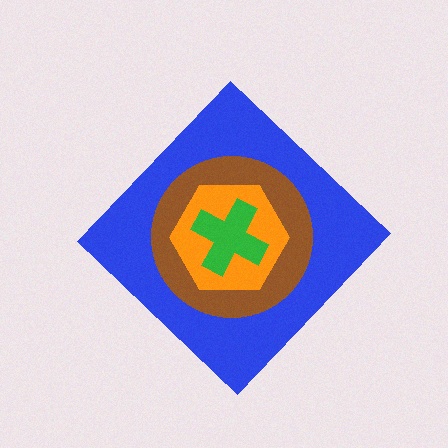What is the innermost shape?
The green cross.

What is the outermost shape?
The blue diamond.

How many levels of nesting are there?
4.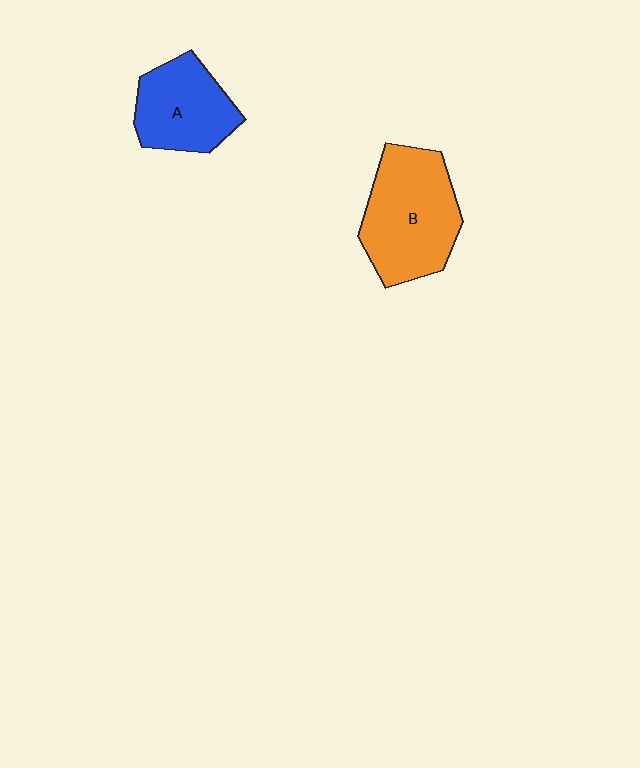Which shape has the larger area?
Shape B (orange).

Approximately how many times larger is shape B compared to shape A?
Approximately 1.4 times.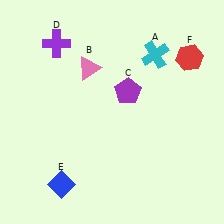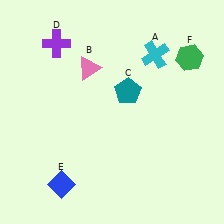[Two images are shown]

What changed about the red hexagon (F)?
In Image 1, F is red. In Image 2, it changed to green.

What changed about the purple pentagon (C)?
In Image 1, C is purple. In Image 2, it changed to teal.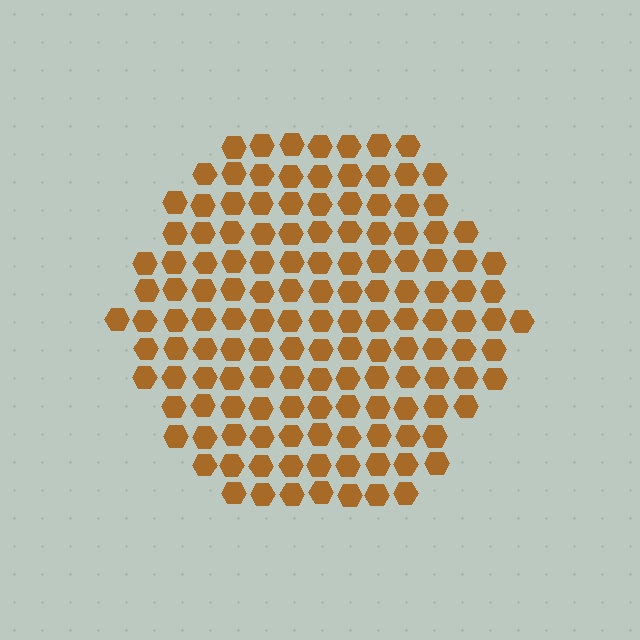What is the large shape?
The large shape is a hexagon.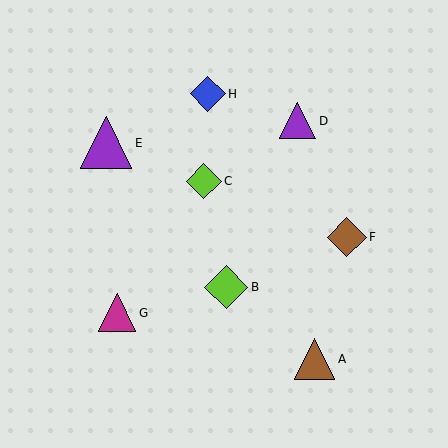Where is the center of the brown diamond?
The center of the brown diamond is at (347, 237).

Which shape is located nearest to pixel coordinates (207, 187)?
The lime diamond (labeled C) at (204, 181) is nearest to that location.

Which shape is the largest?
The purple triangle (labeled E) is the largest.